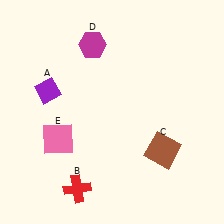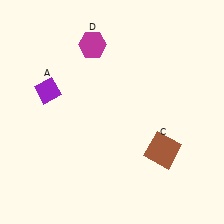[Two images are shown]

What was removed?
The red cross (B), the pink square (E) were removed in Image 2.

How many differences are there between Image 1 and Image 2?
There are 2 differences between the two images.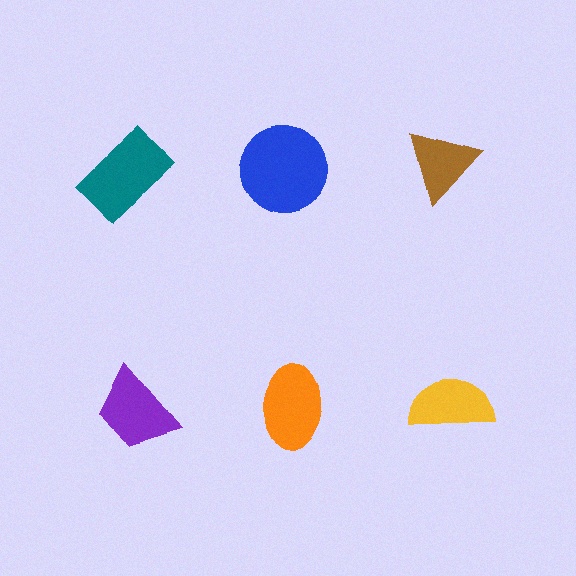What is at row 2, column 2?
An orange ellipse.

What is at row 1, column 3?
A brown triangle.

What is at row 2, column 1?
A purple trapezoid.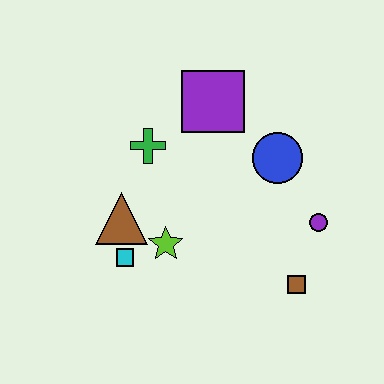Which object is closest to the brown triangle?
The cyan square is closest to the brown triangle.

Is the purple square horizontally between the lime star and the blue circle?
Yes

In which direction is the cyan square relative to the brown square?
The cyan square is to the left of the brown square.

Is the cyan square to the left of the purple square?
Yes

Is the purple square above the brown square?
Yes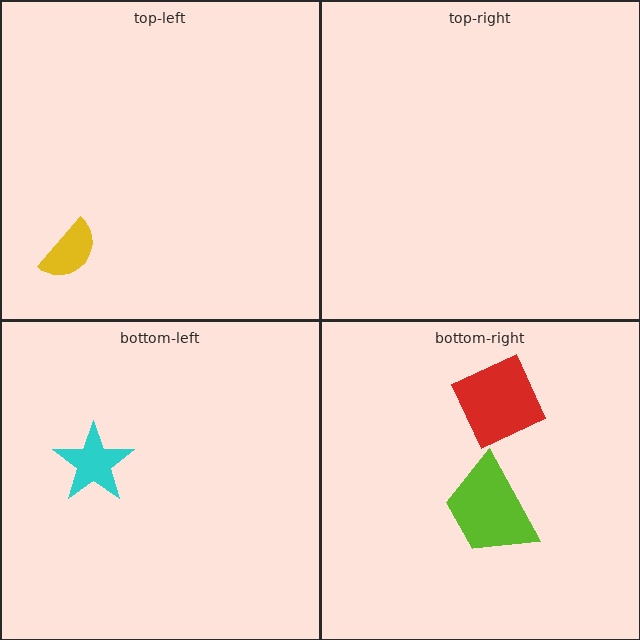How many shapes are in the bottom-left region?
1.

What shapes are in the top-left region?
The yellow semicircle.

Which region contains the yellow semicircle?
The top-left region.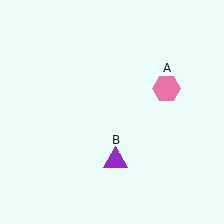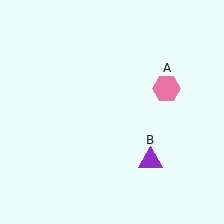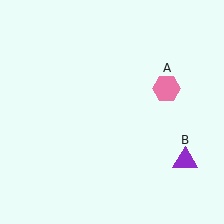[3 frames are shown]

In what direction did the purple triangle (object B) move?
The purple triangle (object B) moved right.